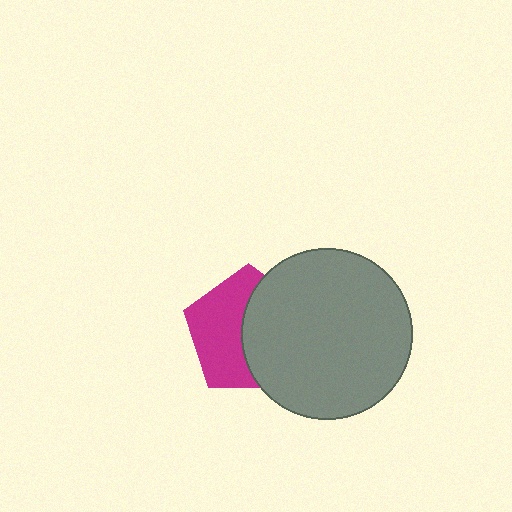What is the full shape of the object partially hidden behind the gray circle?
The partially hidden object is a magenta pentagon.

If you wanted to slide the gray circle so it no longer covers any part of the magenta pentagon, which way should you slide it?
Slide it right — that is the most direct way to separate the two shapes.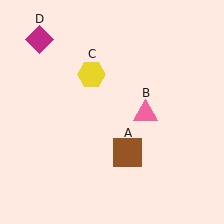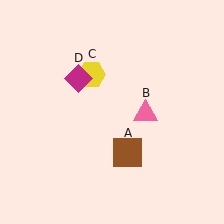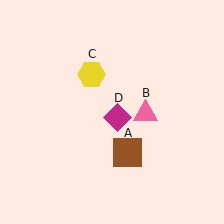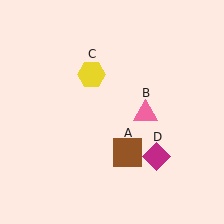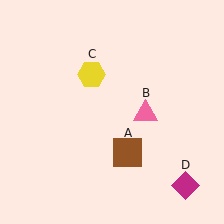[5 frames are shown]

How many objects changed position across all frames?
1 object changed position: magenta diamond (object D).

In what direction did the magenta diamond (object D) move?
The magenta diamond (object D) moved down and to the right.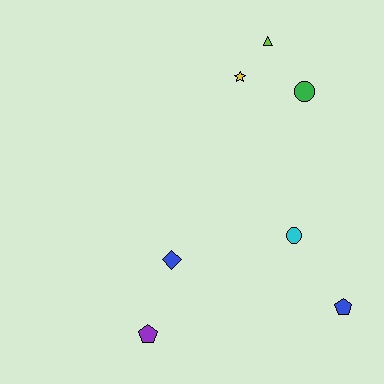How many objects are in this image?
There are 7 objects.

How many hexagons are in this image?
There are no hexagons.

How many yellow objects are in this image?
There is 1 yellow object.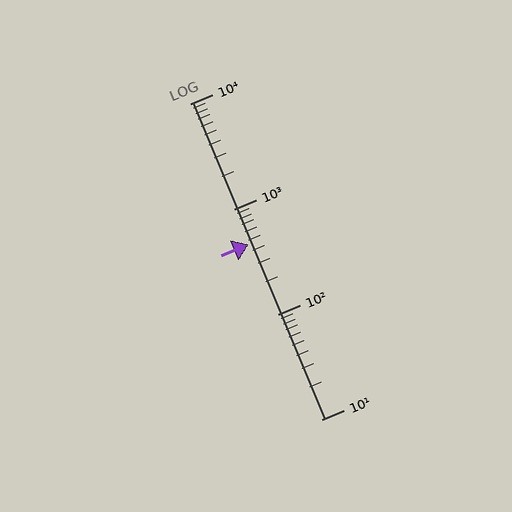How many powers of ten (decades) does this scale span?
The scale spans 3 decades, from 10 to 10000.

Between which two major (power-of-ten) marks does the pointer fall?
The pointer is between 100 and 1000.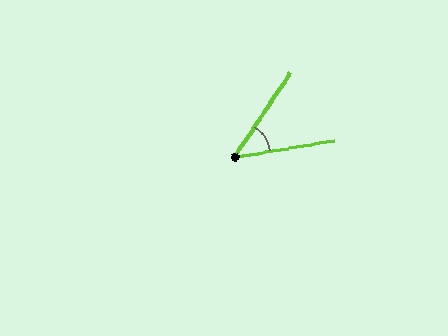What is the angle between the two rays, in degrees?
Approximately 47 degrees.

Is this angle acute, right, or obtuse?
It is acute.